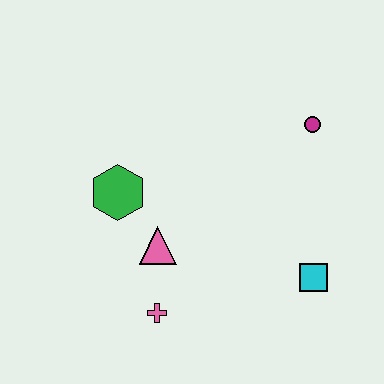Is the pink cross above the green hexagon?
No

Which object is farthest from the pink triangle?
The magenta circle is farthest from the pink triangle.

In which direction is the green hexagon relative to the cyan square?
The green hexagon is to the left of the cyan square.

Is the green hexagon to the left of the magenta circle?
Yes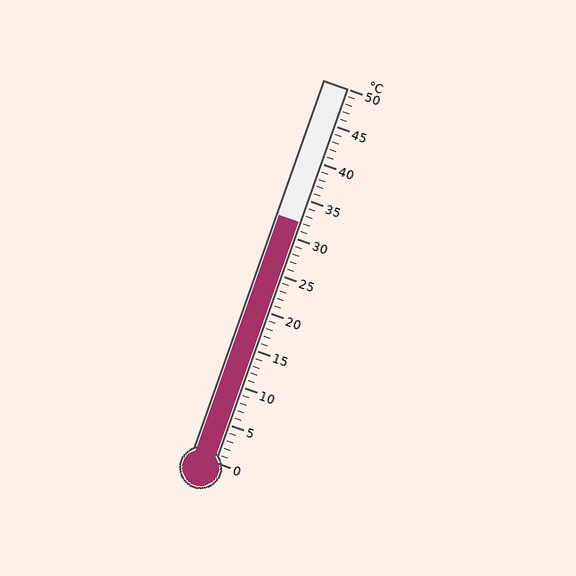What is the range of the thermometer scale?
The thermometer scale ranges from 0°C to 50°C.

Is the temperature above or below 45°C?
The temperature is below 45°C.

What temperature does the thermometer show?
The thermometer shows approximately 32°C.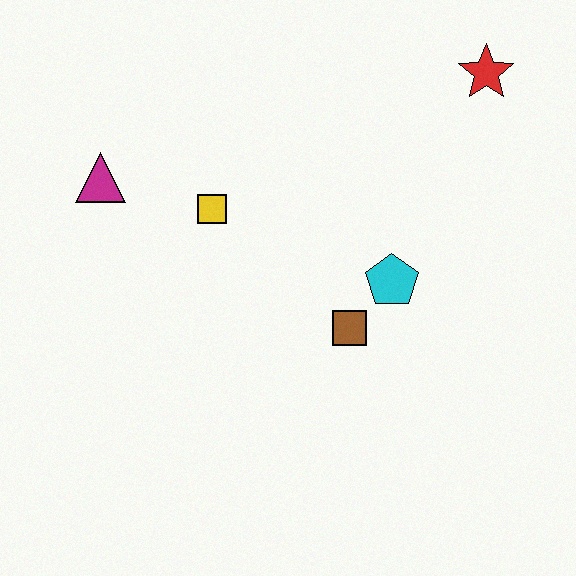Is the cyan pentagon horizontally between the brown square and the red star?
Yes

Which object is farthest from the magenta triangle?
The red star is farthest from the magenta triangle.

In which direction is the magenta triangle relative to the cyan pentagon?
The magenta triangle is to the left of the cyan pentagon.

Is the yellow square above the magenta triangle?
No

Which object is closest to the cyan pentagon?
The brown square is closest to the cyan pentagon.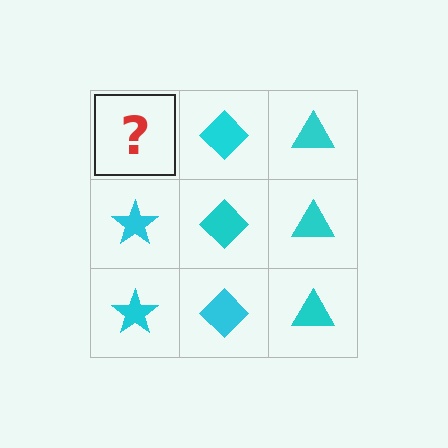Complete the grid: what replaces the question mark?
The question mark should be replaced with a cyan star.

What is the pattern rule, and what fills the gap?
The rule is that each column has a consistent shape. The gap should be filled with a cyan star.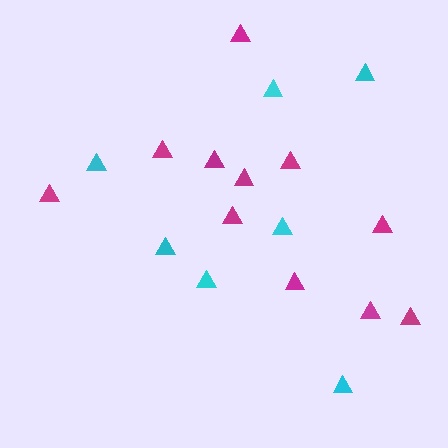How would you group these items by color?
There are 2 groups: one group of cyan triangles (7) and one group of magenta triangles (11).